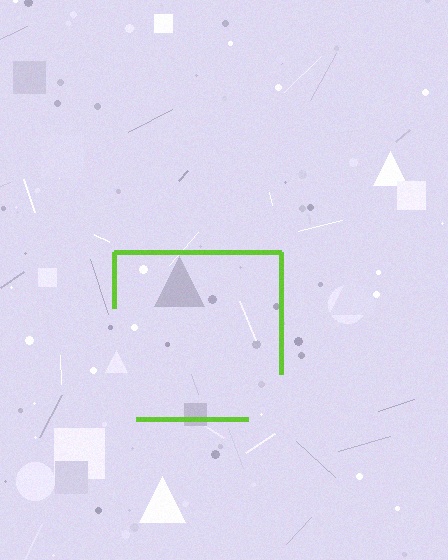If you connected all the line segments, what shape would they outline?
They would outline a square.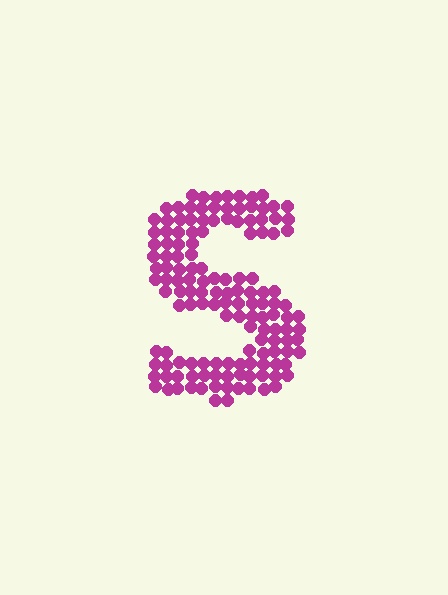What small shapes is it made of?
It is made of small circles.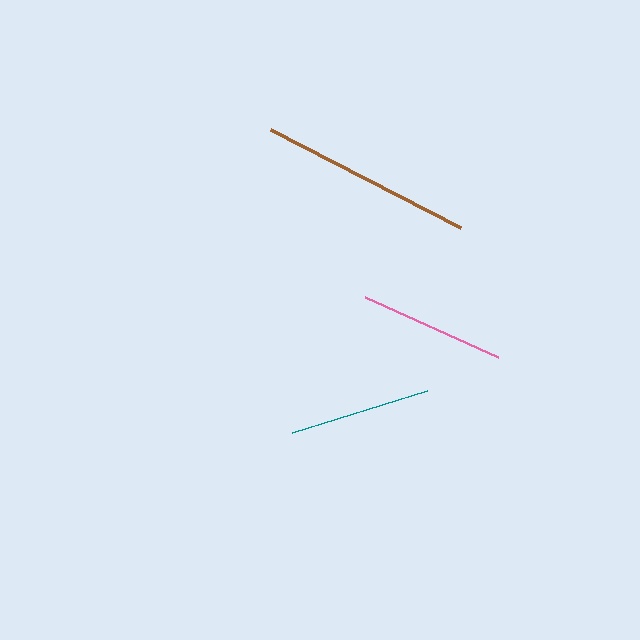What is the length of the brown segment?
The brown segment is approximately 214 pixels long.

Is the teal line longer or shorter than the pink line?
The pink line is longer than the teal line.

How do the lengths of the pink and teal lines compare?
The pink and teal lines are approximately the same length.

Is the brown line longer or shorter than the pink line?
The brown line is longer than the pink line.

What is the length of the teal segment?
The teal segment is approximately 141 pixels long.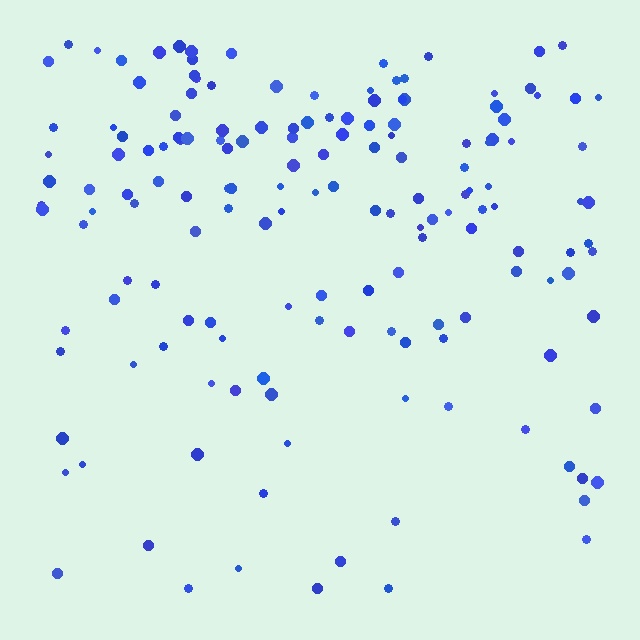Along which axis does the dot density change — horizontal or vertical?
Vertical.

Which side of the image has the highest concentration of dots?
The top.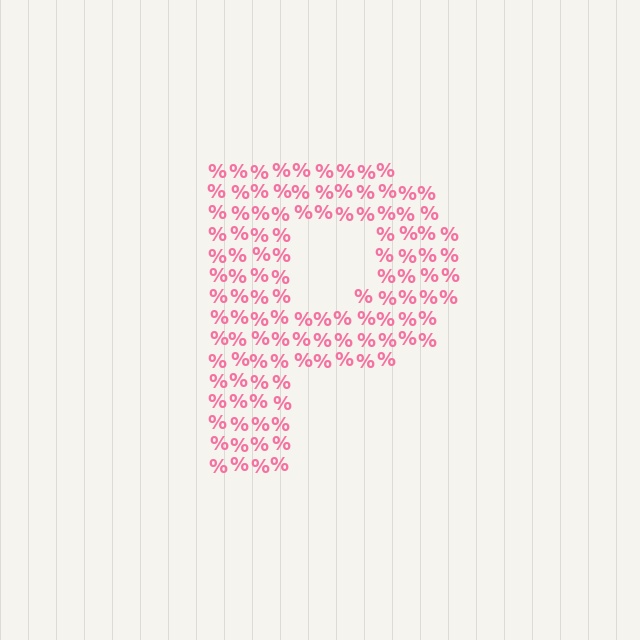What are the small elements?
The small elements are percent signs.